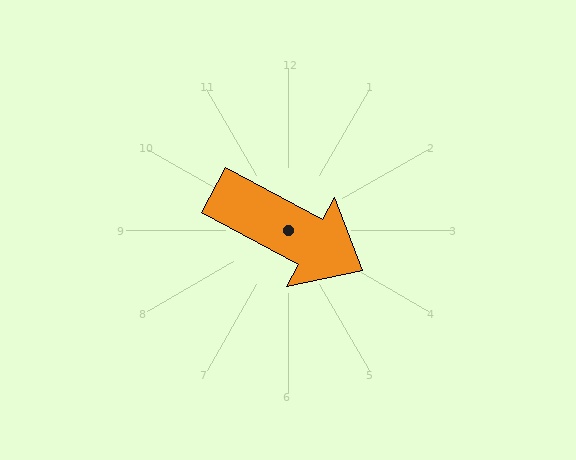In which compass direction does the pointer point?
Southeast.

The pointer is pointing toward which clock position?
Roughly 4 o'clock.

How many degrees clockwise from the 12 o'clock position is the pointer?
Approximately 118 degrees.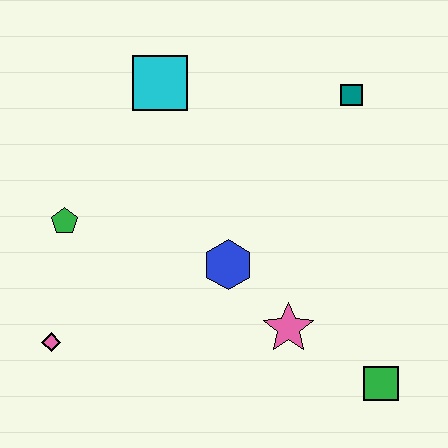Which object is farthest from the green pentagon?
The green square is farthest from the green pentagon.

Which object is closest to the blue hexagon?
The pink star is closest to the blue hexagon.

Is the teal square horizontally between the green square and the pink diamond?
Yes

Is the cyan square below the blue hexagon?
No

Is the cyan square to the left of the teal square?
Yes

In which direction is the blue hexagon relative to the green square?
The blue hexagon is to the left of the green square.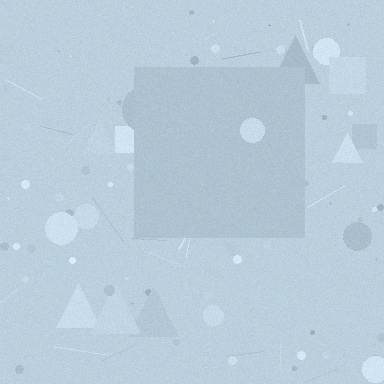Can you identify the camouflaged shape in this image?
The camouflaged shape is a square.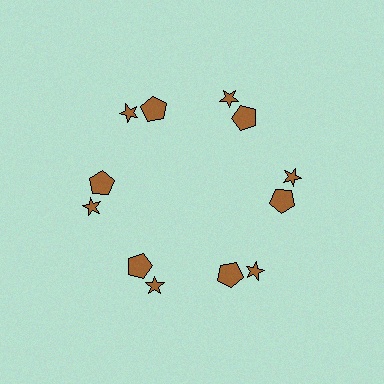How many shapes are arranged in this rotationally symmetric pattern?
There are 12 shapes, arranged in 6 groups of 2.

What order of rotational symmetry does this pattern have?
This pattern has 6-fold rotational symmetry.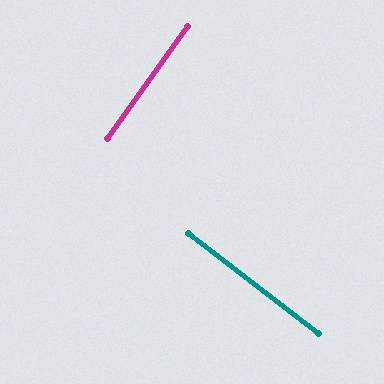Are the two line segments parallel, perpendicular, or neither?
Perpendicular — they meet at approximately 88°.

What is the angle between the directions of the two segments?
Approximately 88 degrees.